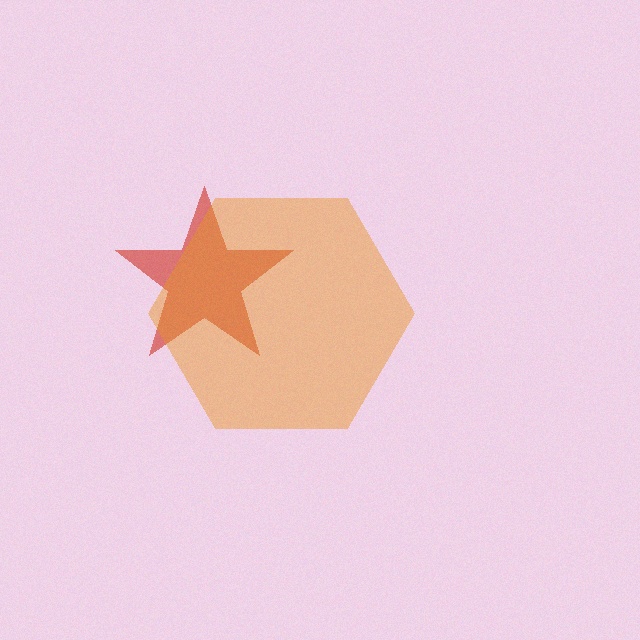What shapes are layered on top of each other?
The layered shapes are: a red star, an orange hexagon.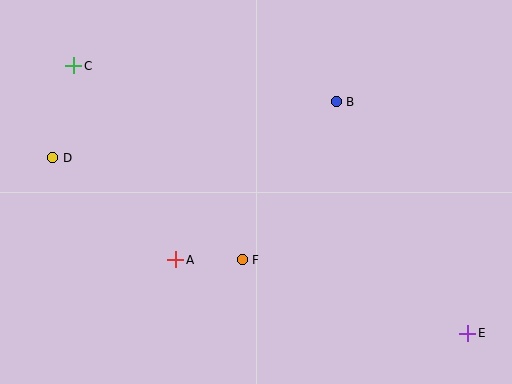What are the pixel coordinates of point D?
Point D is at (53, 158).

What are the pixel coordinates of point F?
Point F is at (242, 260).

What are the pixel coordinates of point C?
Point C is at (74, 66).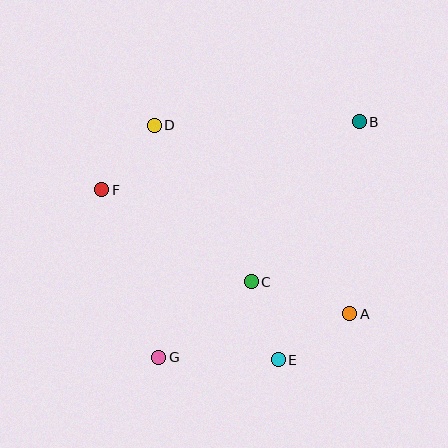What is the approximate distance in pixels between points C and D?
The distance between C and D is approximately 184 pixels.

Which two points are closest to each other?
Points C and E are closest to each other.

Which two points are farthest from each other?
Points B and G are farthest from each other.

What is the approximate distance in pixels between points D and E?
The distance between D and E is approximately 266 pixels.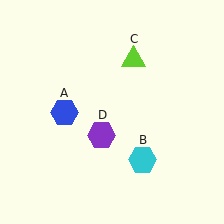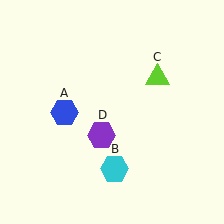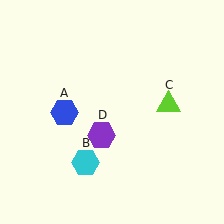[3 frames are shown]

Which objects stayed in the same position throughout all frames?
Blue hexagon (object A) and purple hexagon (object D) remained stationary.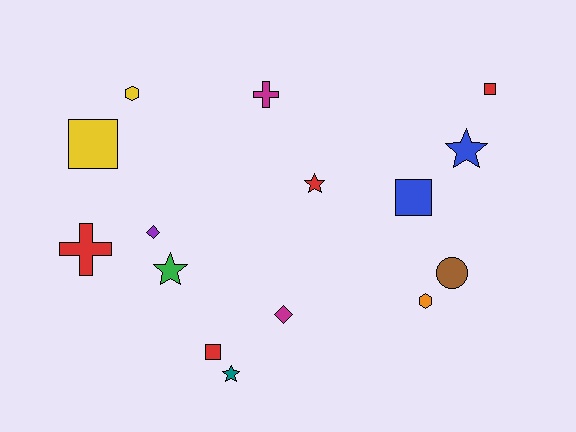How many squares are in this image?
There are 4 squares.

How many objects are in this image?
There are 15 objects.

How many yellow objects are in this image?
There are 2 yellow objects.